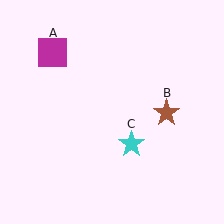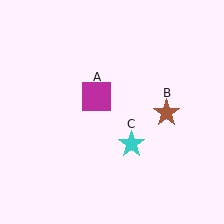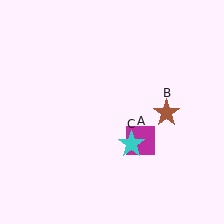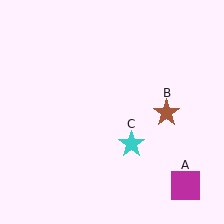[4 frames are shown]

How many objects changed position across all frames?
1 object changed position: magenta square (object A).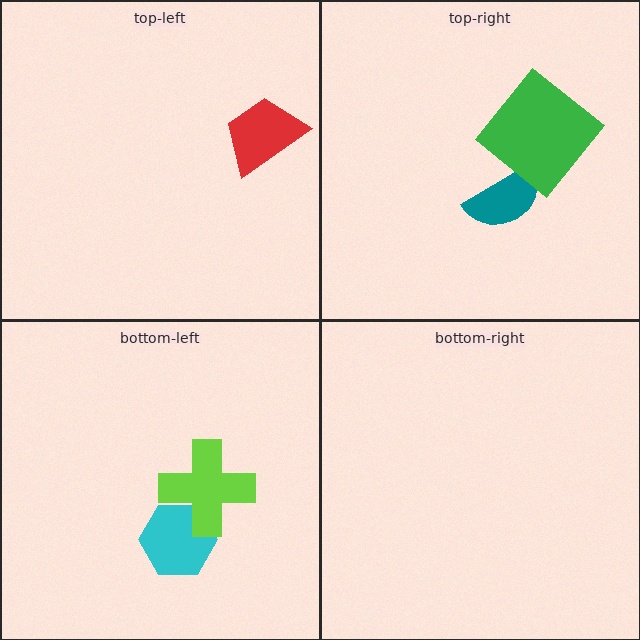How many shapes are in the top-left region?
1.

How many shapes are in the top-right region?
2.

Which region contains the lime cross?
The bottom-left region.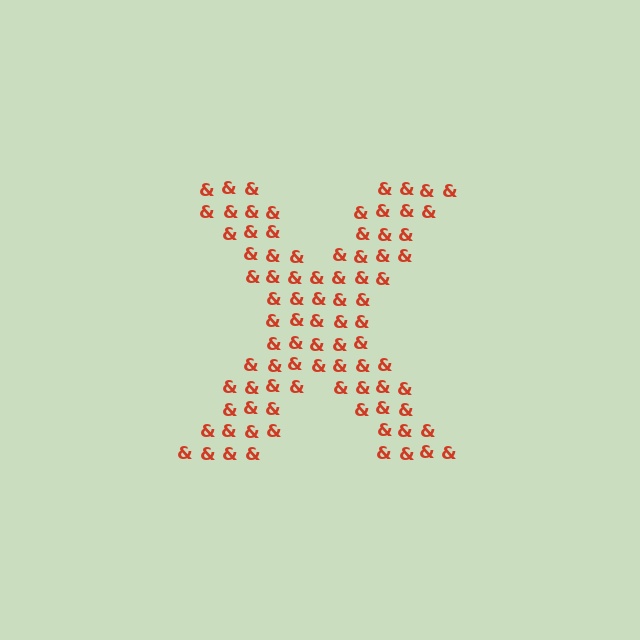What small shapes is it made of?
It is made of small ampersands.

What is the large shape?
The large shape is the letter X.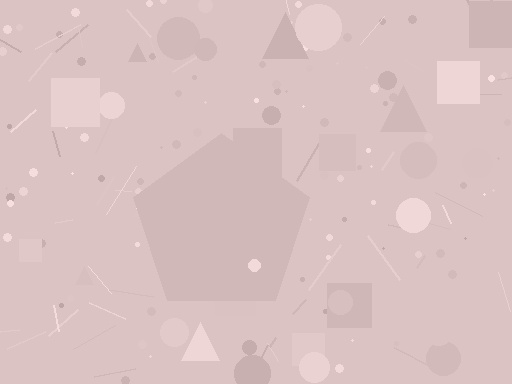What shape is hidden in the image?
A pentagon is hidden in the image.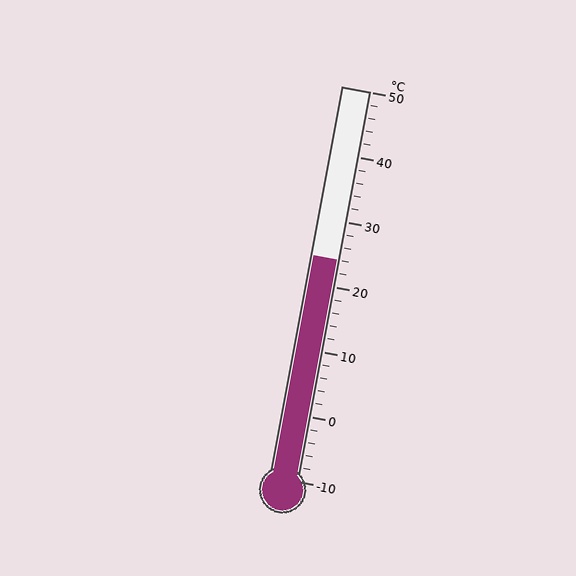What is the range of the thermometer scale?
The thermometer scale ranges from -10°C to 50°C.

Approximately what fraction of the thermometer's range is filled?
The thermometer is filled to approximately 55% of its range.